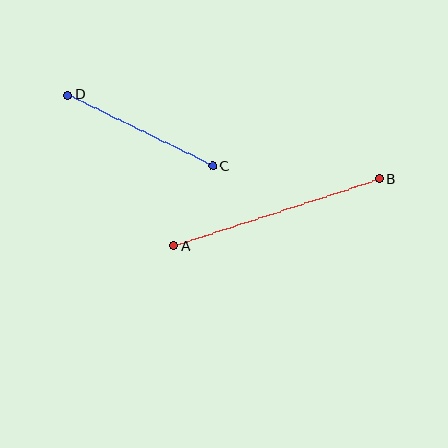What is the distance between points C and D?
The distance is approximately 161 pixels.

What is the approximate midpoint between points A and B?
The midpoint is at approximately (277, 212) pixels.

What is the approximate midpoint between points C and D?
The midpoint is at approximately (140, 130) pixels.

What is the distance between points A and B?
The distance is approximately 216 pixels.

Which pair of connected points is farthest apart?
Points A and B are farthest apart.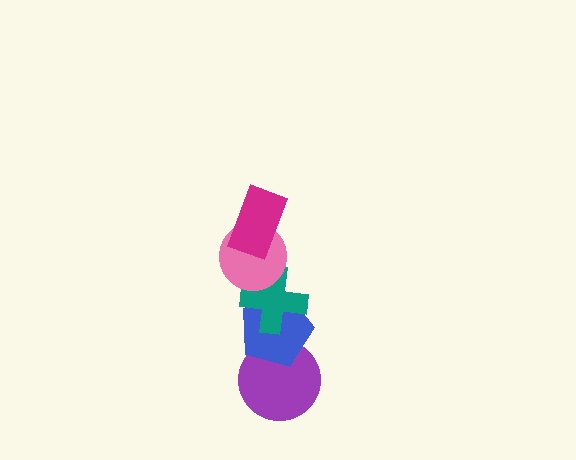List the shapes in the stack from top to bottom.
From top to bottom: the magenta rectangle, the pink circle, the teal cross, the blue pentagon, the purple circle.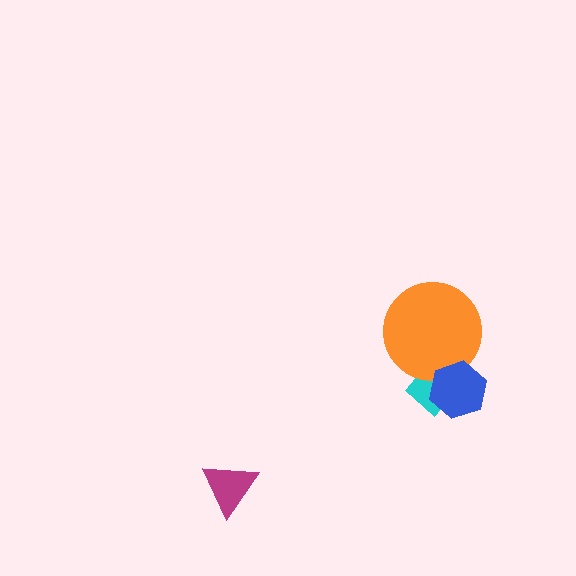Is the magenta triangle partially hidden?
No, no other shape covers it.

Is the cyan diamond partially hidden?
Yes, it is partially covered by another shape.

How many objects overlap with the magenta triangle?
0 objects overlap with the magenta triangle.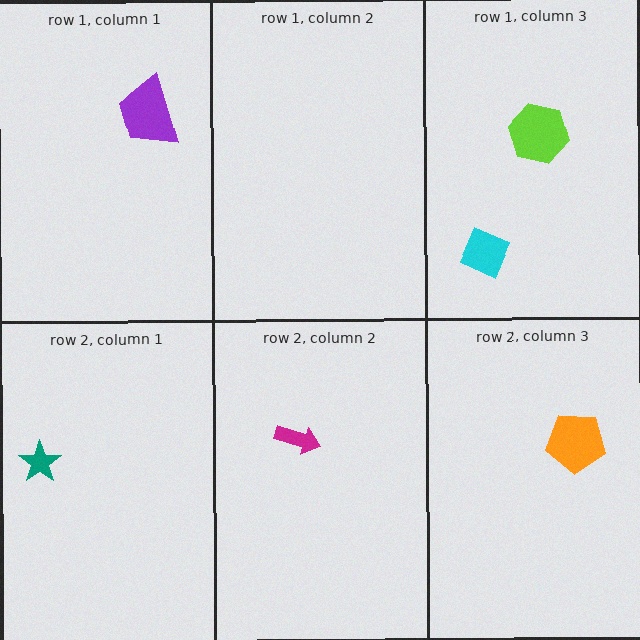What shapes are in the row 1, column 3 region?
The lime hexagon, the cyan diamond.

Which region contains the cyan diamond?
The row 1, column 3 region.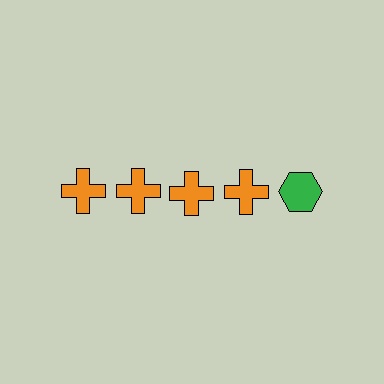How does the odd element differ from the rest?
It differs in both color (green instead of orange) and shape (hexagon instead of cross).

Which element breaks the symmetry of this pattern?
The green hexagon in the top row, rightmost column breaks the symmetry. All other shapes are orange crosses.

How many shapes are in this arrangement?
There are 5 shapes arranged in a grid pattern.